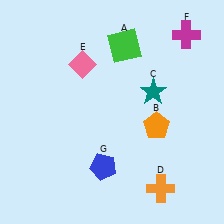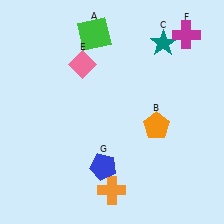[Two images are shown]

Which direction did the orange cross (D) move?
The orange cross (D) moved left.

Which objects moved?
The objects that moved are: the green square (A), the teal star (C), the orange cross (D).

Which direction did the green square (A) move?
The green square (A) moved left.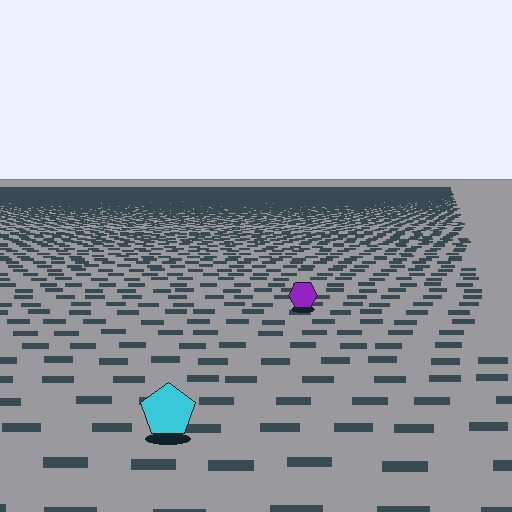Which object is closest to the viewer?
The cyan pentagon is closest. The texture marks near it are larger and more spread out.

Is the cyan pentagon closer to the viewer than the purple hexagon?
Yes. The cyan pentagon is closer — you can tell from the texture gradient: the ground texture is coarser near it.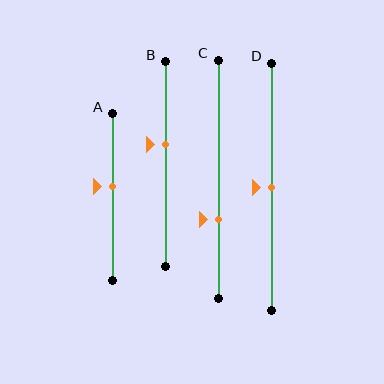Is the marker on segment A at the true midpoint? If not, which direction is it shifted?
No, the marker on segment A is shifted upward by about 6% of the segment length.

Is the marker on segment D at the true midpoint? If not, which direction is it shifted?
Yes, the marker on segment D is at the true midpoint.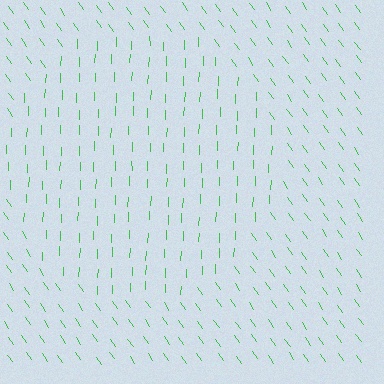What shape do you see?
I see a circle.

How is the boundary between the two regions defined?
The boundary is defined purely by a change in line orientation (approximately 36 degrees difference). All lines are the same color and thickness.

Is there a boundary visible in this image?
Yes, there is a texture boundary formed by a change in line orientation.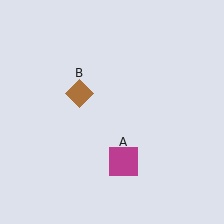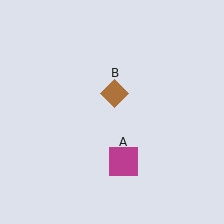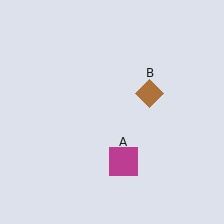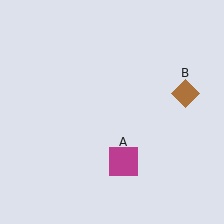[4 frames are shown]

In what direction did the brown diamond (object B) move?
The brown diamond (object B) moved right.